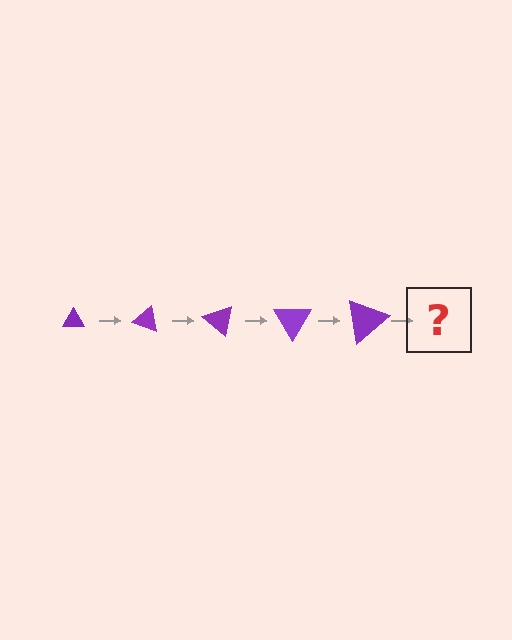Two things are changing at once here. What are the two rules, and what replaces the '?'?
The two rules are that the triangle grows larger each step and it rotates 20 degrees each step. The '?' should be a triangle, larger than the previous one and rotated 100 degrees from the start.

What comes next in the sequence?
The next element should be a triangle, larger than the previous one and rotated 100 degrees from the start.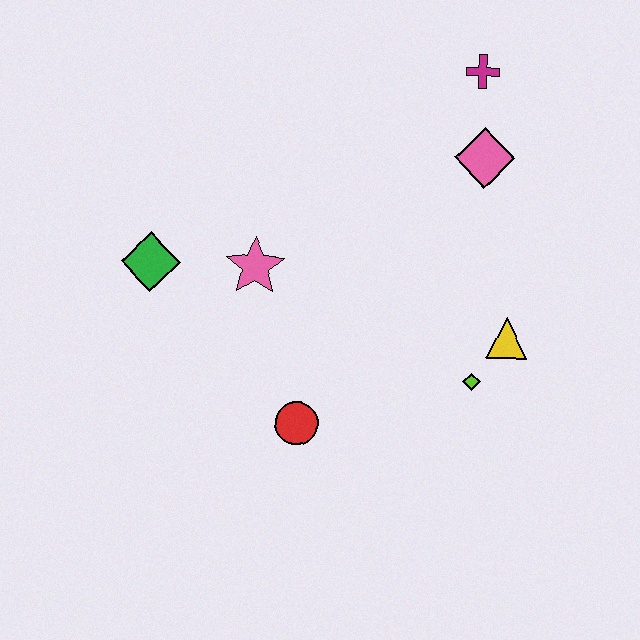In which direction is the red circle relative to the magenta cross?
The red circle is below the magenta cross.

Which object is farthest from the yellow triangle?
The green diamond is farthest from the yellow triangle.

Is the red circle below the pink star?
Yes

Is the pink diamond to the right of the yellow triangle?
No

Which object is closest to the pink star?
The green diamond is closest to the pink star.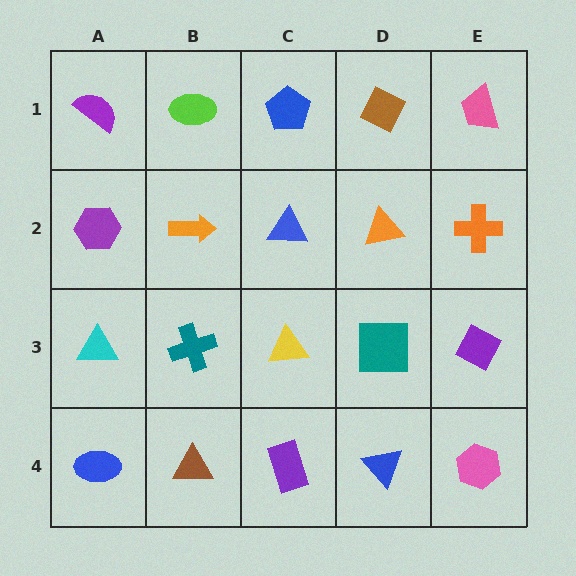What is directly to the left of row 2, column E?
An orange triangle.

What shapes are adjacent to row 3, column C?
A blue triangle (row 2, column C), a purple rectangle (row 4, column C), a teal cross (row 3, column B), a teal square (row 3, column D).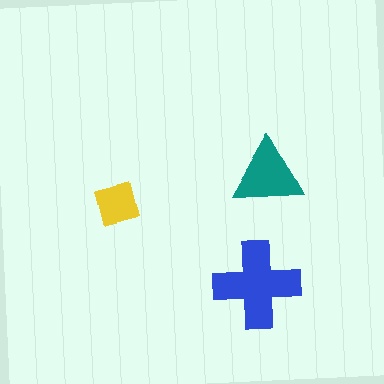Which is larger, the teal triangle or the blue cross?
The blue cross.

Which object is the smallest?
The yellow square.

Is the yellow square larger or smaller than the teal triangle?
Smaller.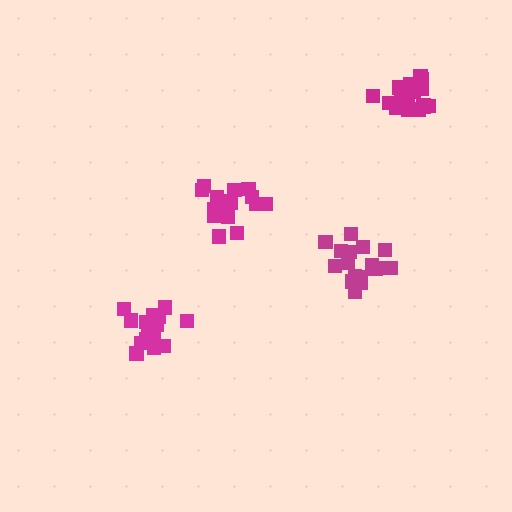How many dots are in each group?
Group 1: 17 dots, Group 2: 17 dots, Group 3: 18 dots, Group 4: 20 dots (72 total).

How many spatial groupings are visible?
There are 4 spatial groupings.